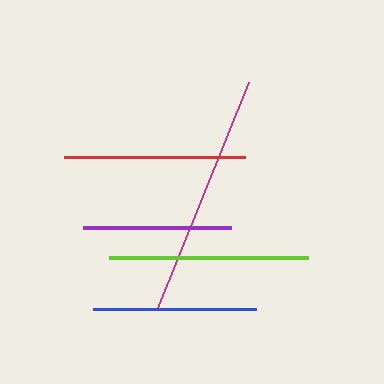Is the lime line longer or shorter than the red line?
The lime line is longer than the red line.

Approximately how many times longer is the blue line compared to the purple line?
The blue line is approximately 1.1 times the length of the purple line.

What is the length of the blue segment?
The blue segment is approximately 163 pixels long.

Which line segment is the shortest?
The purple line is the shortest at approximately 148 pixels.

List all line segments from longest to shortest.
From longest to shortest: magenta, lime, red, blue, purple.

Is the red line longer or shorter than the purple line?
The red line is longer than the purple line.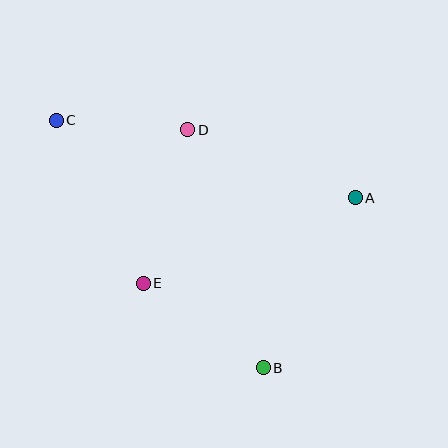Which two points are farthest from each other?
Points B and C are farthest from each other.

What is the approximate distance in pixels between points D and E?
The distance between D and E is approximately 160 pixels.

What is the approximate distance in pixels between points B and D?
The distance between B and D is approximately 250 pixels.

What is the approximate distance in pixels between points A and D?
The distance between A and D is approximately 181 pixels.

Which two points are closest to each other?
Points C and D are closest to each other.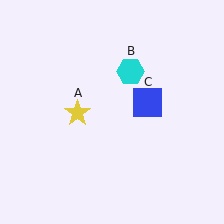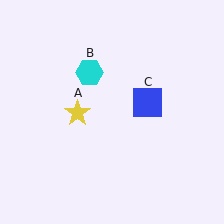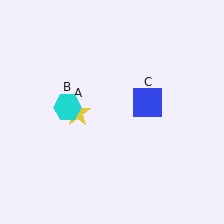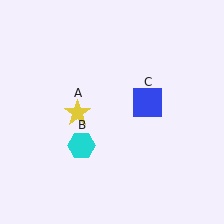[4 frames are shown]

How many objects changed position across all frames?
1 object changed position: cyan hexagon (object B).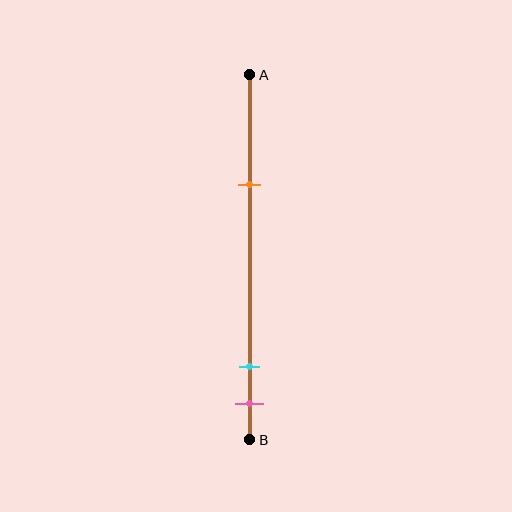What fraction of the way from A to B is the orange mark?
The orange mark is approximately 30% (0.3) of the way from A to B.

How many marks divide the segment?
There are 3 marks dividing the segment.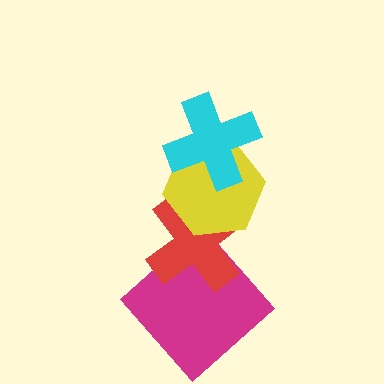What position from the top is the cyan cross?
The cyan cross is 1st from the top.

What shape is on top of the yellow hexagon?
The cyan cross is on top of the yellow hexagon.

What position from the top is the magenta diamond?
The magenta diamond is 4th from the top.